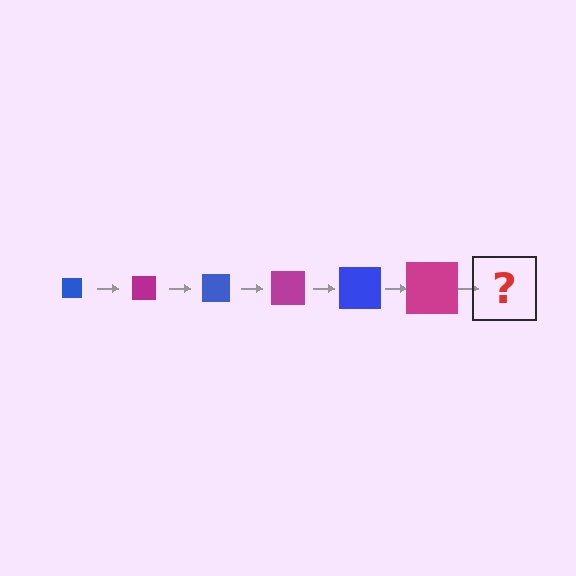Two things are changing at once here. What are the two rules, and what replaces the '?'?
The two rules are that the square grows larger each step and the color cycles through blue and magenta. The '?' should be a blue square, larger than the previous one.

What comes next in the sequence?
The next element should be a blue square, larger than the previous one.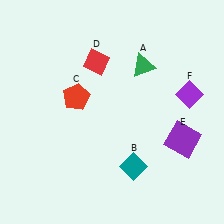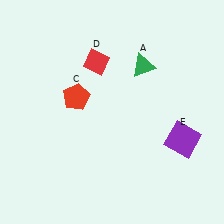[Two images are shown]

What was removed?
The purple diamond (F), the teal diamond (B) were removed in Image 2.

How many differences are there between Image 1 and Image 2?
There are 2 differences between the two images.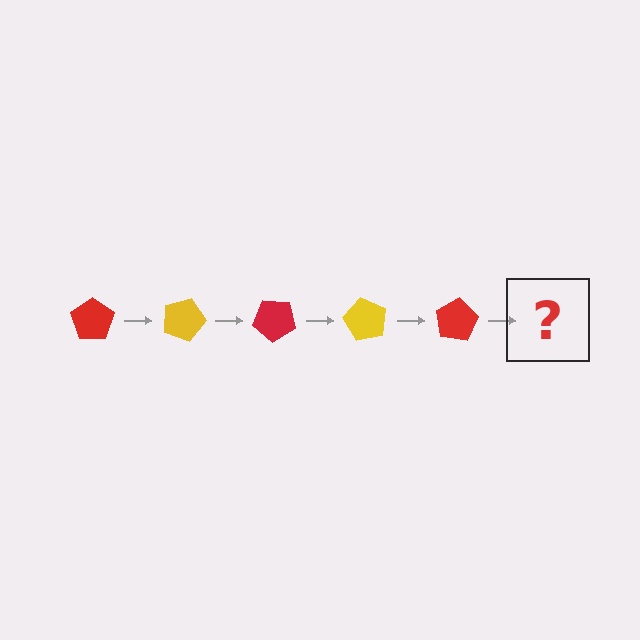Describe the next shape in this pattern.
It should be a yellow pentagon, rotated 100 degrees from the start.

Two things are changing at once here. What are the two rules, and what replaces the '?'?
The two rules are that it rotates 20 degrees each step and the color cycles through red and yellow. The '?' should be a yellow pentagon, rotated 100 degrees from the start.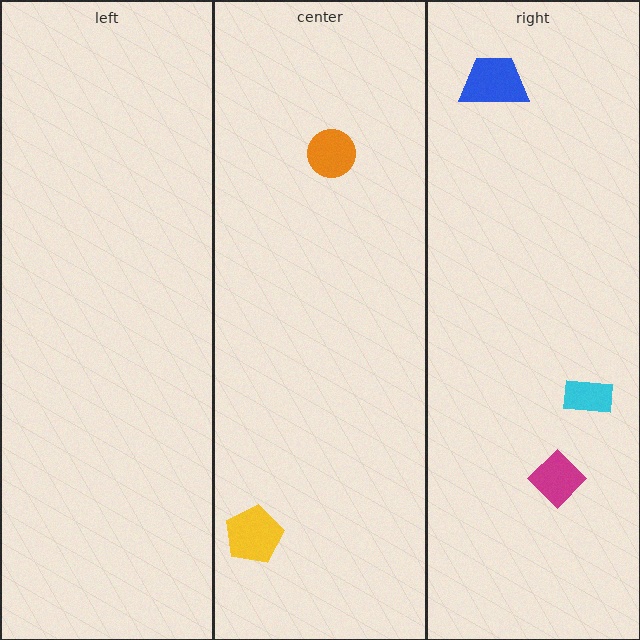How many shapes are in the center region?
2.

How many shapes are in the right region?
3.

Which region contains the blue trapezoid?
The right region.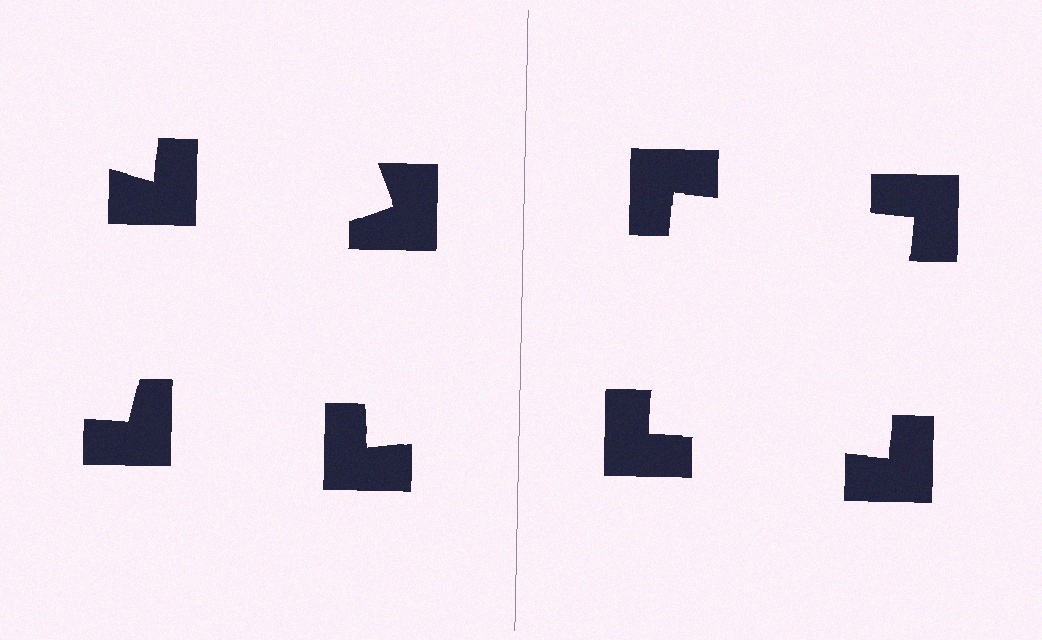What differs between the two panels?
The notched squares are positioned identically on both sides; only the wedge orientations differ. On the right they align to a square; on the left they are misaligned.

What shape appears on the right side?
An illusory square.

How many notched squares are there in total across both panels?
8 — 4 on each side.